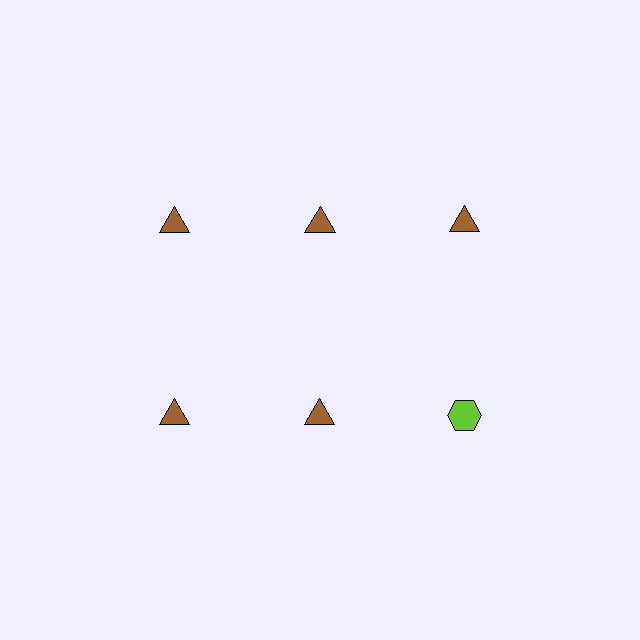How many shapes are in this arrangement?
There are 6 shapes arranged in a grid pattern.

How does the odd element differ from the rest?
It differs in both color (lime instead of brown) and shape (hexagon instead of triangle).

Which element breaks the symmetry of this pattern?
The lime hexagon in the second row, center column breaks the symmetry. All other shapes are brown triangles.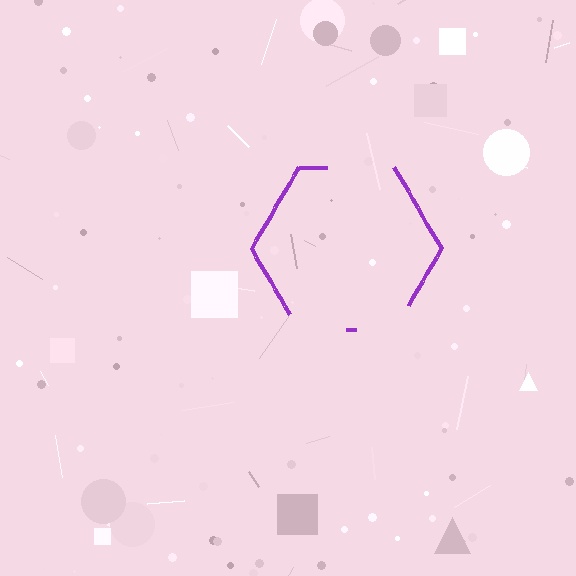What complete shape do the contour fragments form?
The contour fragments form a hexagon.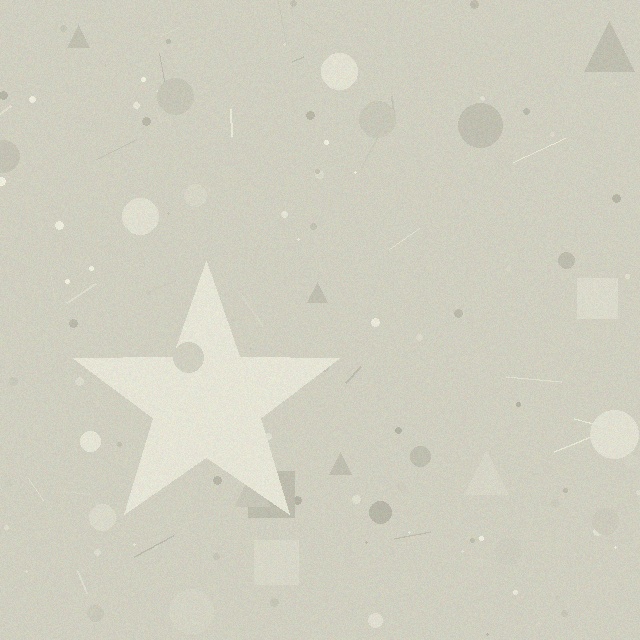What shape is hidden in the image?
A star is hidden in the image.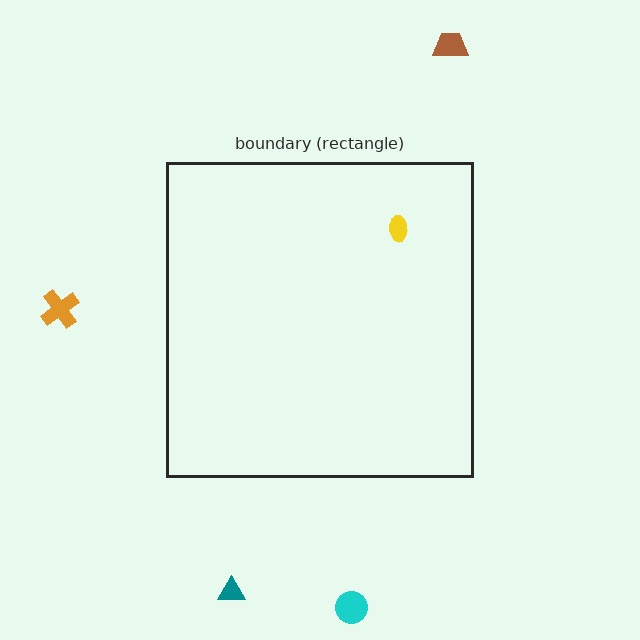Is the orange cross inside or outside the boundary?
Outside.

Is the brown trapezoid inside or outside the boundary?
Outside.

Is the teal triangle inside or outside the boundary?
Outside.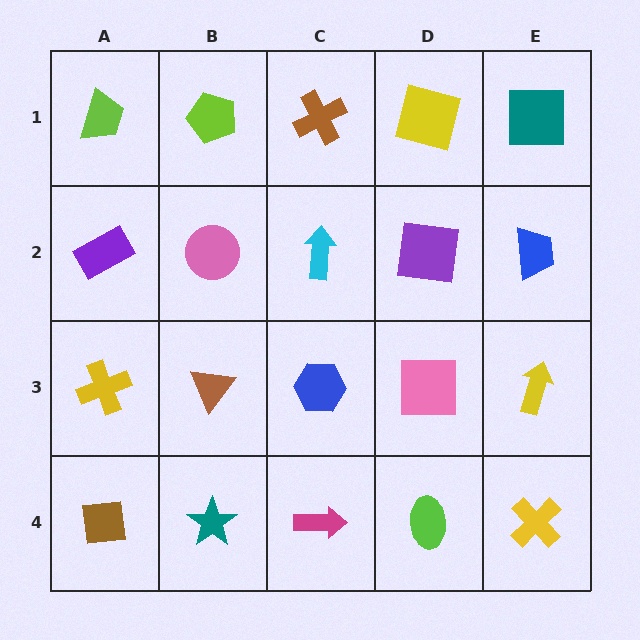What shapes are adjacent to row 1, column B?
A pink circle (row 2, column B), a lime trapezoid (row 1, column A), a brown cross (row 1, column C).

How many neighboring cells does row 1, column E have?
2.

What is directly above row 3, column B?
A pink circle.